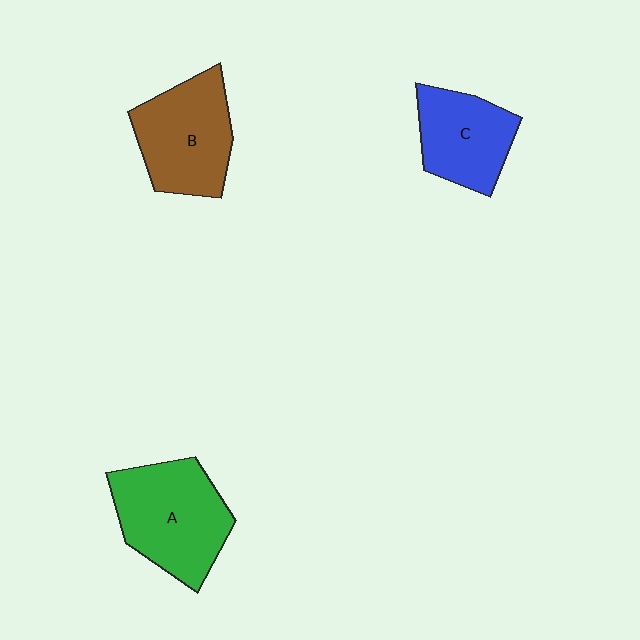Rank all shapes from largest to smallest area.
From largest to smallest: A (green), B (brown), C (blue).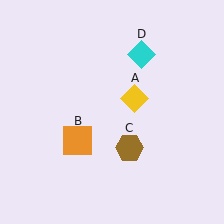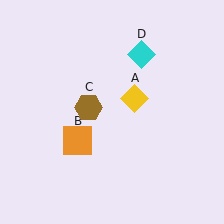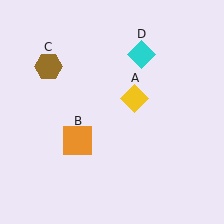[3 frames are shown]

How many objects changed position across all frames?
1 object changed position: brown hexagon (object C).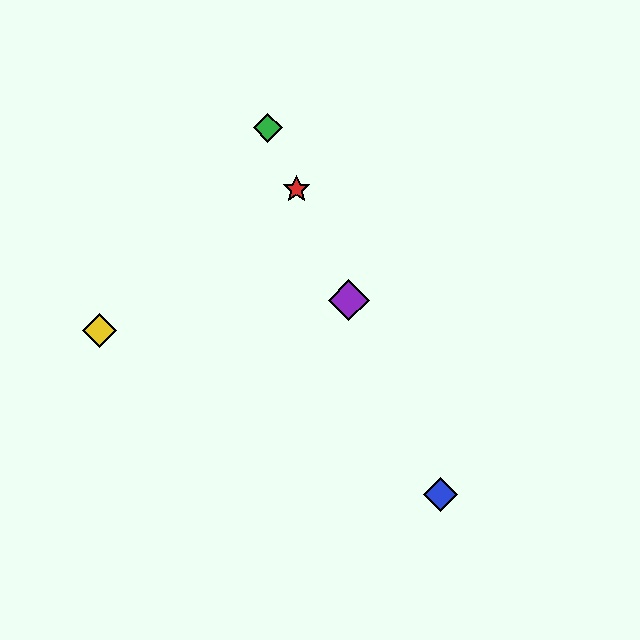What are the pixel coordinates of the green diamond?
The green diamond is at (268, 128).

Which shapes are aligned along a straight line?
The red star, the blue diamond, the green diamond, the purple diamond are aligned along a straight line.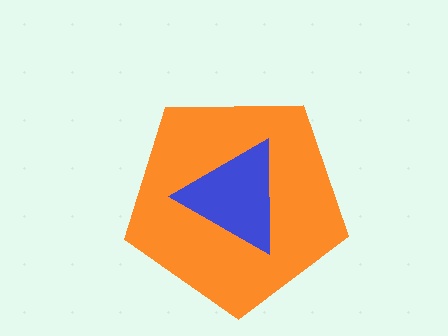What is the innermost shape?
The blue triangle.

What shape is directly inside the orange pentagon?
The blue triangle.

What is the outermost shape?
The orange pentagon.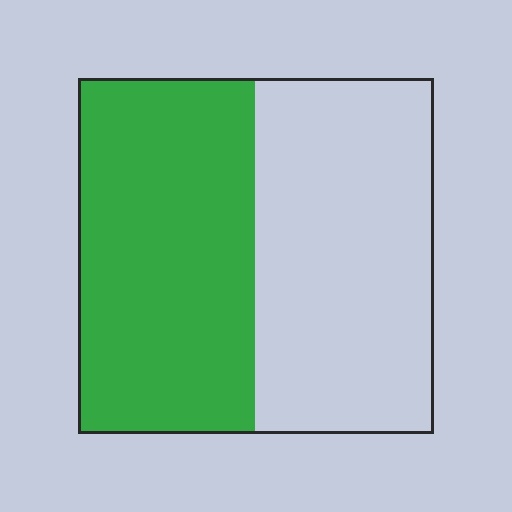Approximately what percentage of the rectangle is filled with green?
Approximately 50%.